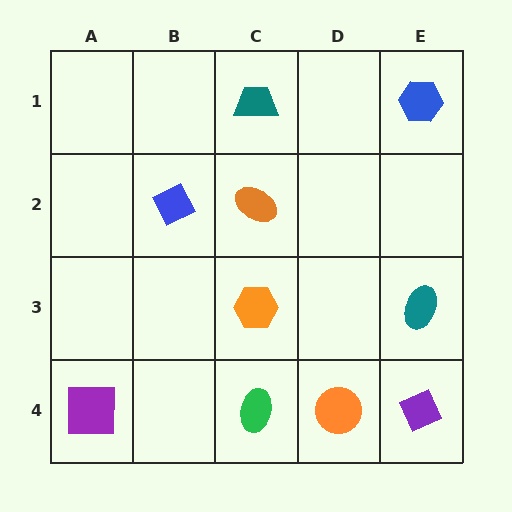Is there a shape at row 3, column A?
No, that cell is empty.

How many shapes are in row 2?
2 shapes.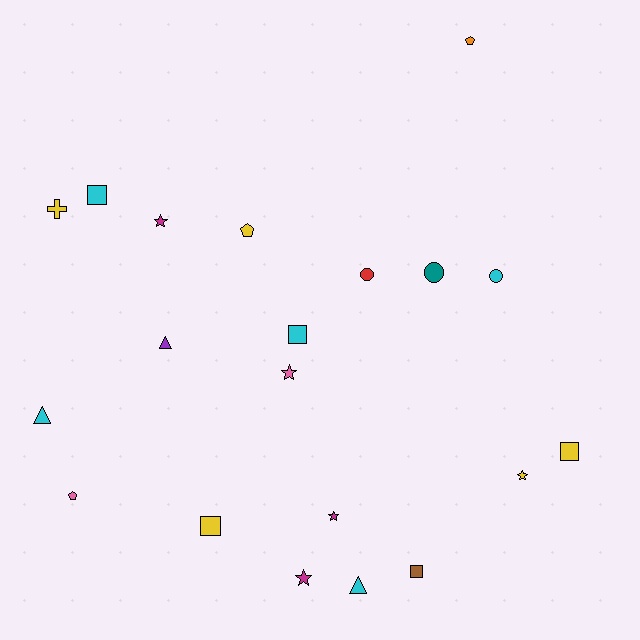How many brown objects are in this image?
There is 1 brown object.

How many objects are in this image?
There are 20 objects.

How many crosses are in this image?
There is 1 cross.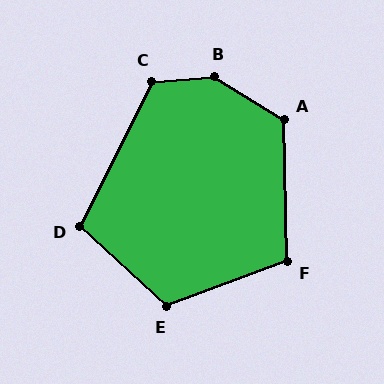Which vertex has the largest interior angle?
B, at approximately 144 degrees.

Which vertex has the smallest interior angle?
D, at approximately 107 degrees.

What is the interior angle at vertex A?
Approximately 122 degrees (obtuse).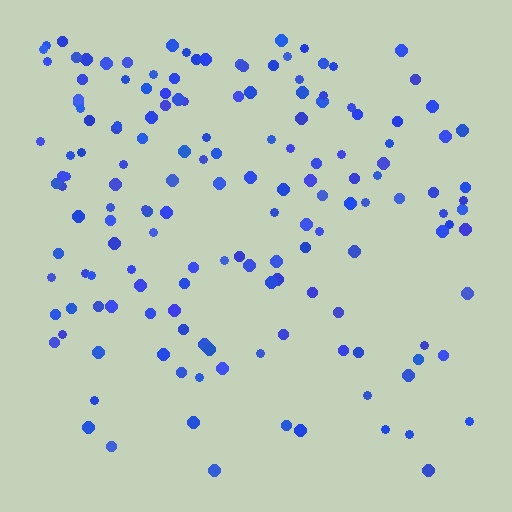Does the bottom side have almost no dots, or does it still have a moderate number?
Still a moderate number, just noticeably fewer than the top.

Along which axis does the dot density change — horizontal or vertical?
Vertical.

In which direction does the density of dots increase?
From bottom to top, with the top side densest.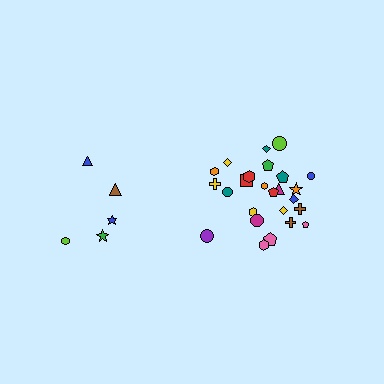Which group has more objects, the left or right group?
The right group.